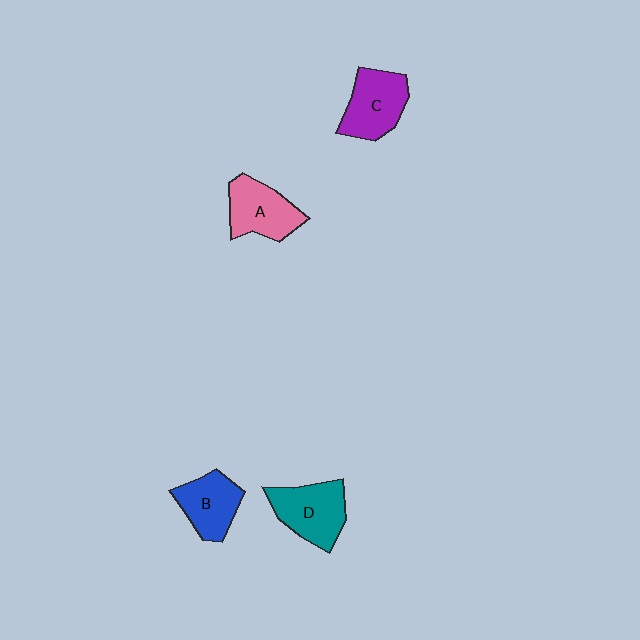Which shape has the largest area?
Shape D (teal).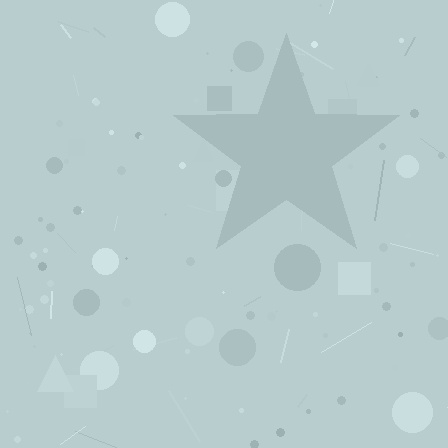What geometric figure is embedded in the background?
A star is embedded in the background.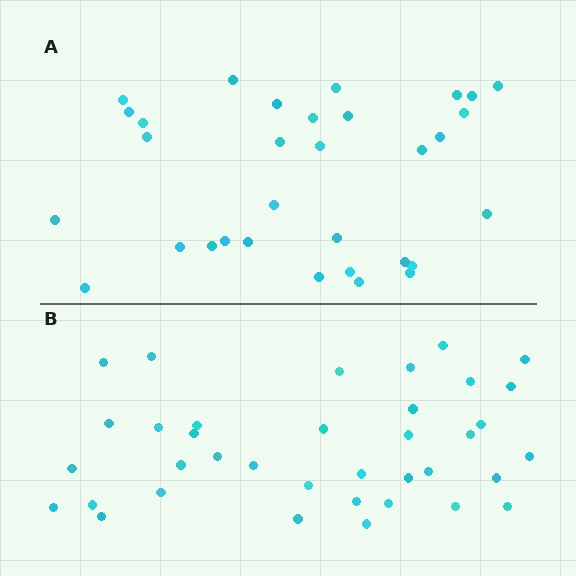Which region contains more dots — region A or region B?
Region B (the bottom region) has more dots.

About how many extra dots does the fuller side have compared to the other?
Region B has about 5 more dots than region A.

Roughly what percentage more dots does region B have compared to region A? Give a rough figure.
About 15% more.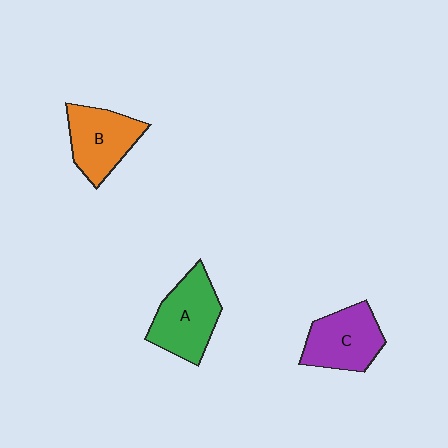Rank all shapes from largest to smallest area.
From largest to smallest: A (green), C (purple), B (orange).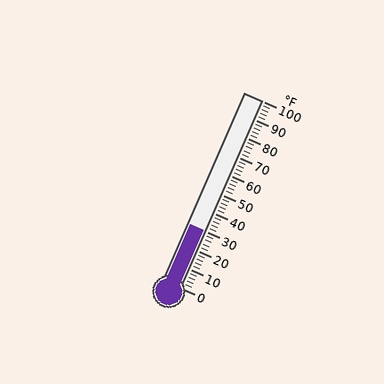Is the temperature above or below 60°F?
The temperature is below 60°F.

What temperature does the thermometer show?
The thermometer shows approximately 30°F.